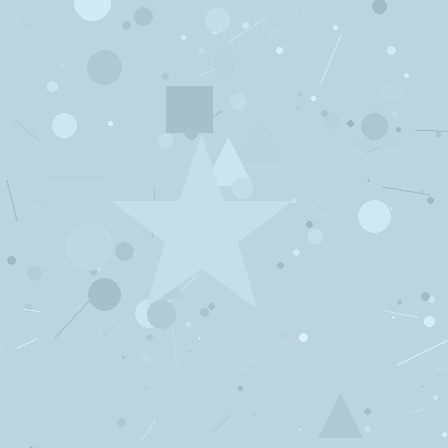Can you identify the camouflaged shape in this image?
The camouflaged shape is a star.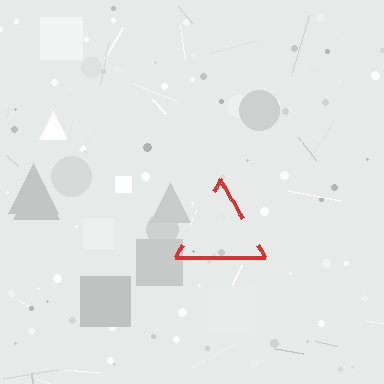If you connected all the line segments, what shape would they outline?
They would outline a triangle.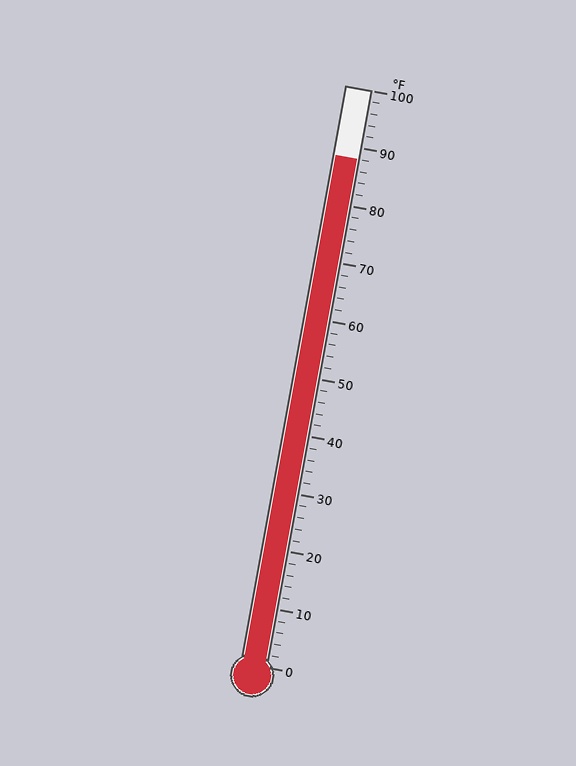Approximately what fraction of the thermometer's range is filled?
The thermometer is filled to approximately 90% of its range.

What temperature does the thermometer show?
The thermometer shows approximately 88°F.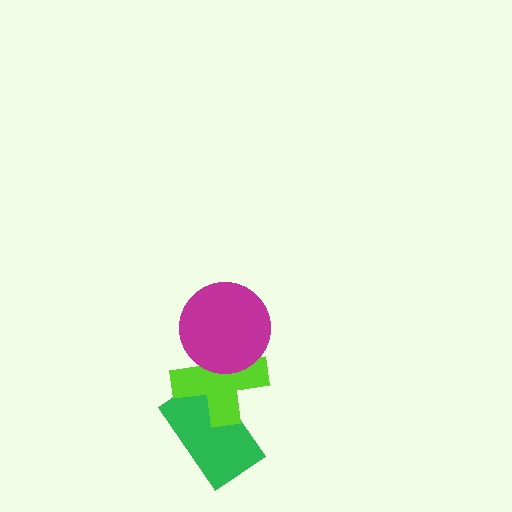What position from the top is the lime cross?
The lime cross is 2nd from the top.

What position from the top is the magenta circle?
The magenta circle is 1st from the top.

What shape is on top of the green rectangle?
The lime cross is on top of the green rectangle.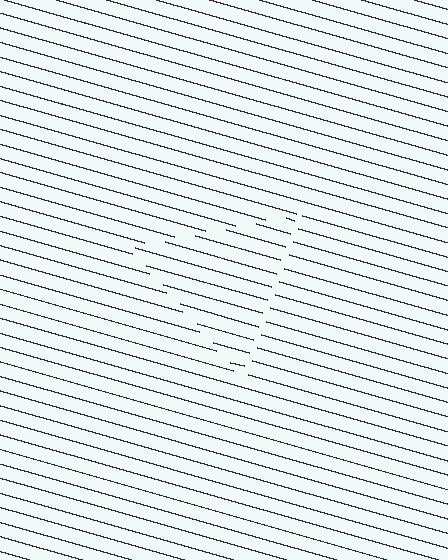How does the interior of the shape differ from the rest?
The interior of the shape contains the same grating, shifted by half a period — the contour is defined by the phase discontinuity where line-ends from the inner and outer gratings abut.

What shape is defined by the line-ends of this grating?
An illusory triangle. The interior of the shape contains the same grating, shifted by half a period — the contour is defined by the phase discontinuity where line-ends from the inner and outer gratings abut.